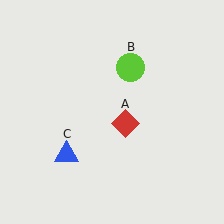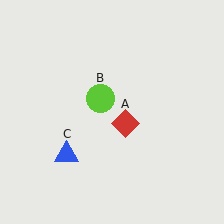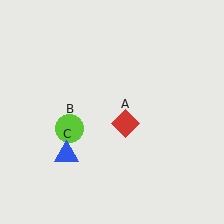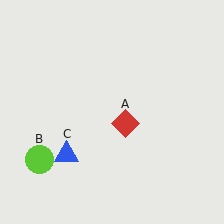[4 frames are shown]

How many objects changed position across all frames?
1 object changed position: lime circle (object B).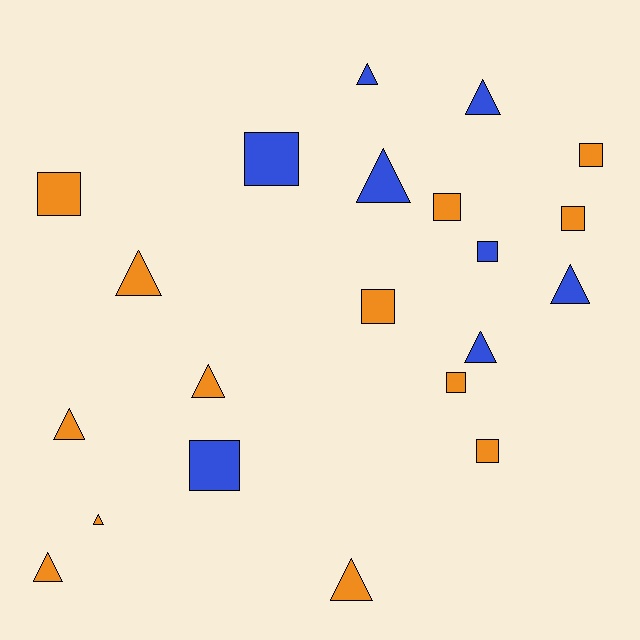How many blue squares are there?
There are 3 blue squares.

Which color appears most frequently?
Orange, with 13 objects.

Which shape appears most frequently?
Triangle, with 11 objects.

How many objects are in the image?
There are 21 objects.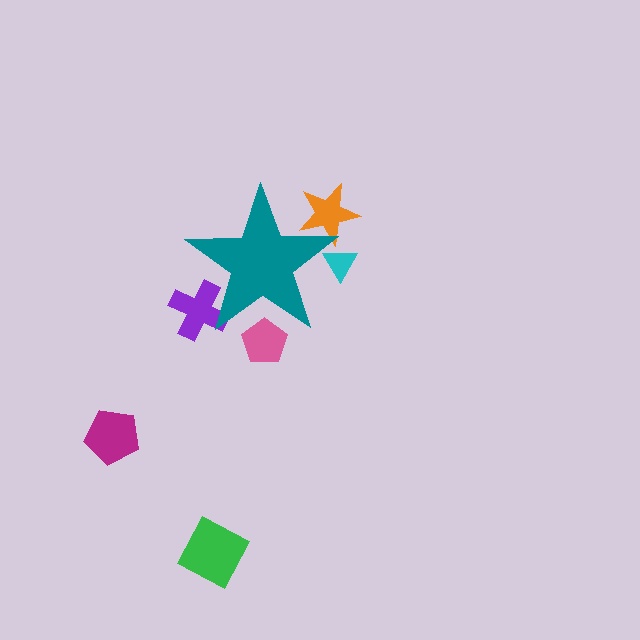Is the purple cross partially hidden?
Yes, the purple cross is partially hidden behind the teal star.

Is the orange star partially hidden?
Yes, the orange star is partially hidden behind the teal star.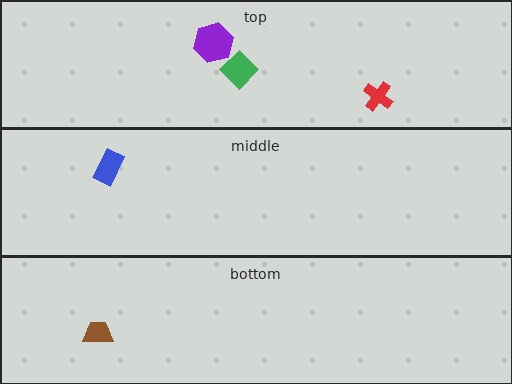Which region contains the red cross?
The top region.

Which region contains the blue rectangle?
The middle region.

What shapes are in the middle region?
The blue rectangle.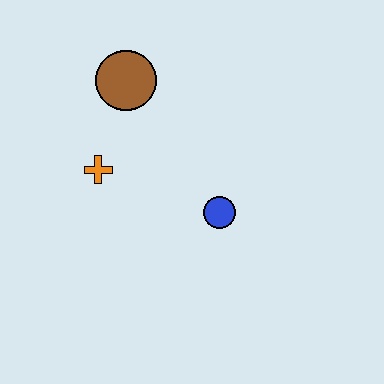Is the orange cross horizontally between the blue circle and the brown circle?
No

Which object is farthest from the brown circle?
The blue circle is farthest from the brown circle.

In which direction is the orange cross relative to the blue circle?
The orange cross is to the left of the blue circle.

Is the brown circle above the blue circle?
Yes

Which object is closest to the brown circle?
The orange cross is closest to the brown circle.